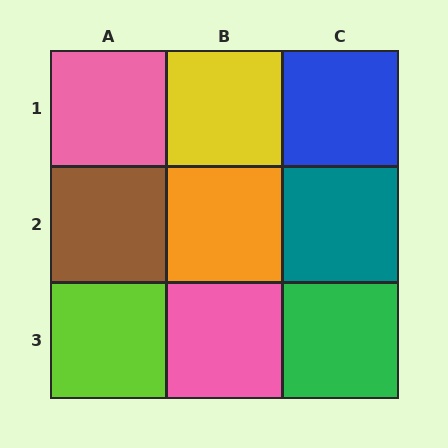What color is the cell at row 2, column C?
Teal.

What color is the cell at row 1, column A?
Pink.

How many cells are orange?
1 cell is orange.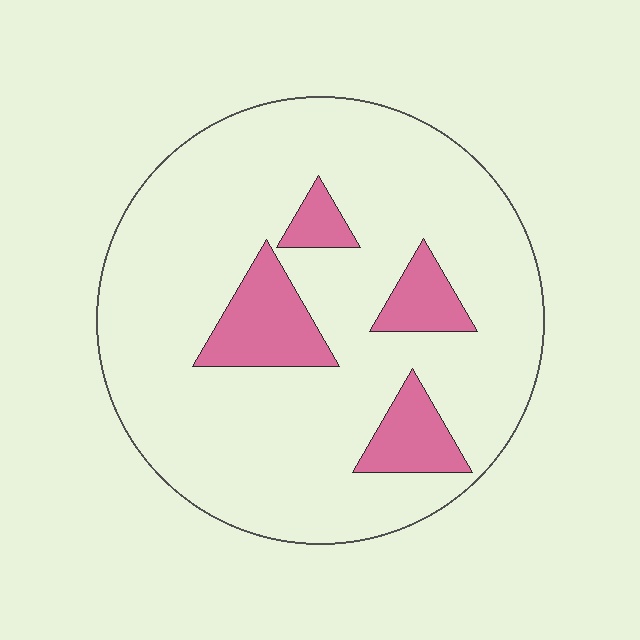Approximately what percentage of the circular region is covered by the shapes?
Approximately 15%.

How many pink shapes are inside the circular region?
4.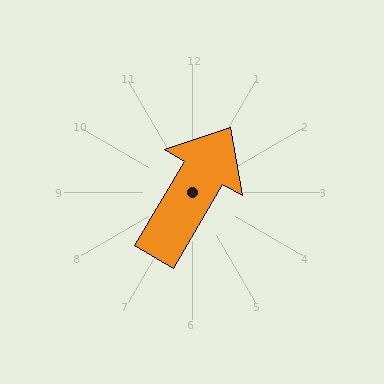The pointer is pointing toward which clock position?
Roughly 1 o'clock.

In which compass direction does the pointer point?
Northeast.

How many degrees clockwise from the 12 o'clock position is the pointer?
Approximately 31 degrees.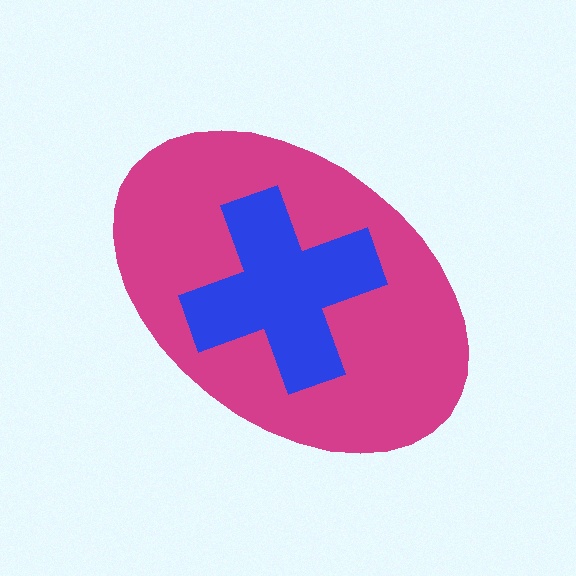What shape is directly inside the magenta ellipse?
The blue cross.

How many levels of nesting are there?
2.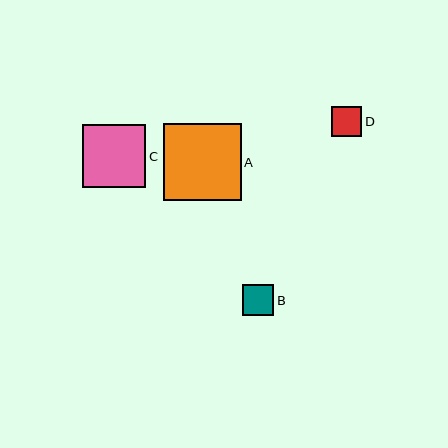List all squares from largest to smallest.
From largest to smallest: A, C, B, D.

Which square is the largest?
Square A is the largest with a size of approximately 78 pixels.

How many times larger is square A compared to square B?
Square A is approximately 2.5 times the size of square B.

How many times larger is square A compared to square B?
Square A is approximately 2.5 times the size of square B.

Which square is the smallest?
Square D is the smallest with a size of approximately 30 pixels.